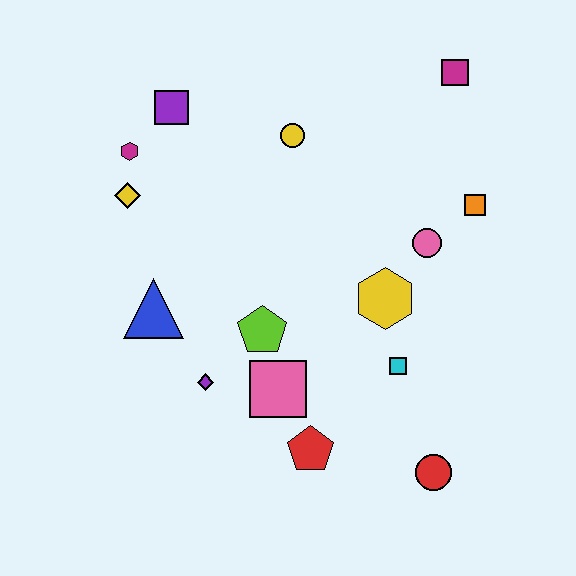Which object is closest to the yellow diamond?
The magenta hexagon is closest to the yellow diamond.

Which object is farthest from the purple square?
The red circle is farthest from the purple square.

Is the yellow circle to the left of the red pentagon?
Yes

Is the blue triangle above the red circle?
Yes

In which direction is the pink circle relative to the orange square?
The pink circle is to the left of the orange square.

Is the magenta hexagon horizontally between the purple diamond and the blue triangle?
No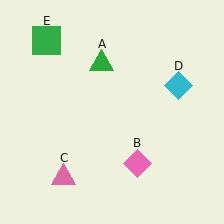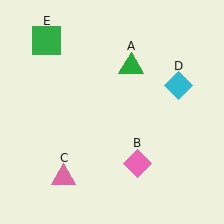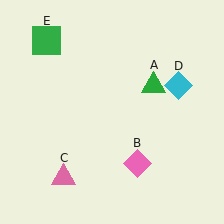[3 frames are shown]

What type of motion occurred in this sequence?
The green triangle (object A) rotated clockwise around the center of the scene.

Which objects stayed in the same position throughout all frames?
Pink diamond (object B) and pink triangle (object C) and cyan diamond (object D) and green square (object E) remained stationary.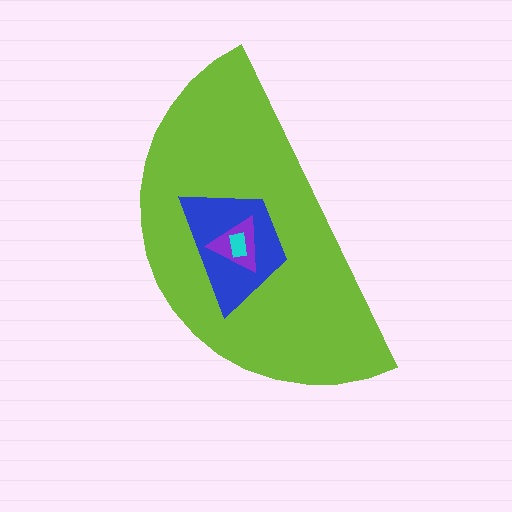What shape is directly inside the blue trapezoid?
The purple triangle.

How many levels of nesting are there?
4.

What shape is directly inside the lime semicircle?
The blue trapezoid.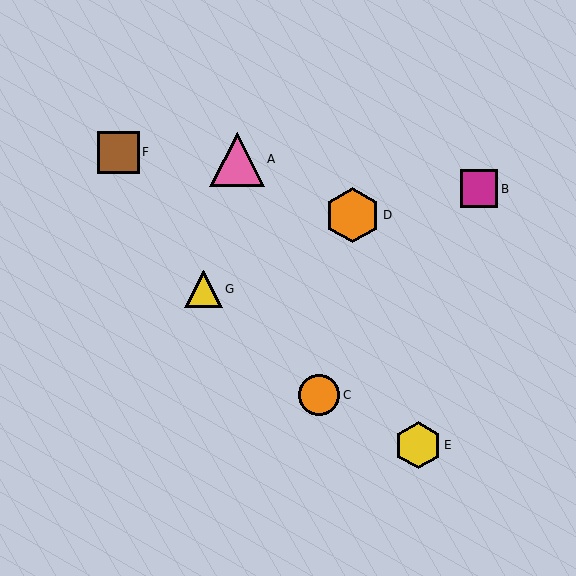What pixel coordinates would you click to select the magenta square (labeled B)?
Click at (479, 189) to select the magenta square B.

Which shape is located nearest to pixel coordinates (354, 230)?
The orange hexagon (labeled D) at (352, 215) is nearest to that location.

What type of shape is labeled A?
Shape A is a pink triangle.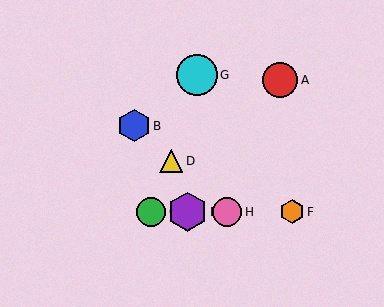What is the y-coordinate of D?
Object D is at y≈161.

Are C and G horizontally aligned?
No, C is at y≈212 and G is at y≈75.